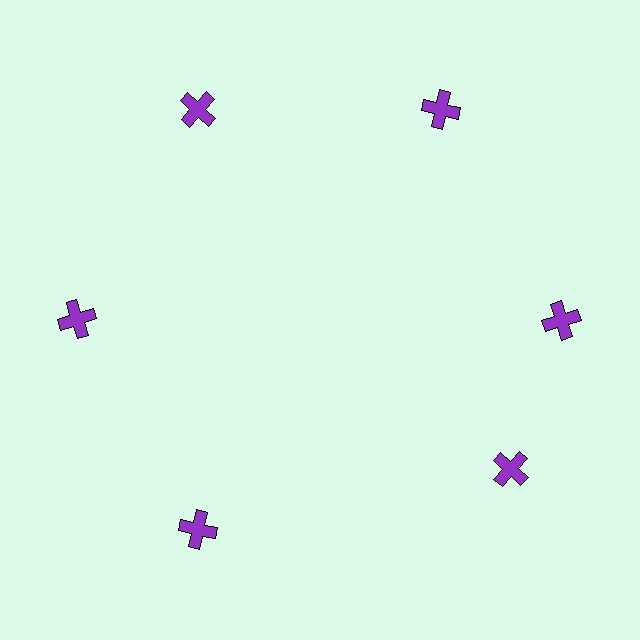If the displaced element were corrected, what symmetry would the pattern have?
It would have 6-fold rotational symmetry — the pattern would map onto itself every 60 degrees.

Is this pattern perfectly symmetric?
No. The 6 purple crosses are arranged in a ring, but one element near the 5 o'clock position is rotated out of alignment along the ring, breaking the 6-fold rotational symmetry.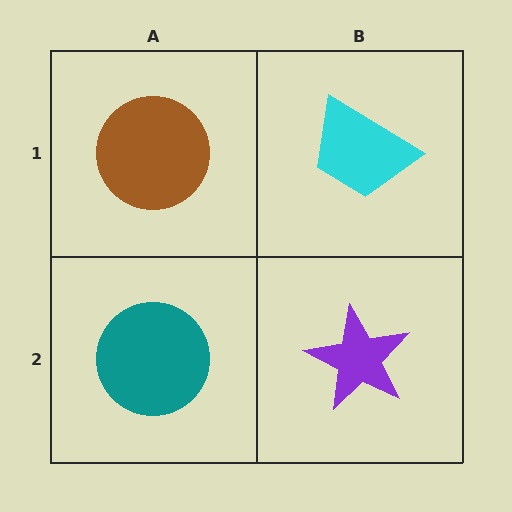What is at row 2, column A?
A teal circle.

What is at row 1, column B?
A cyan trapezoid.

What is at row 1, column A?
A brown circle.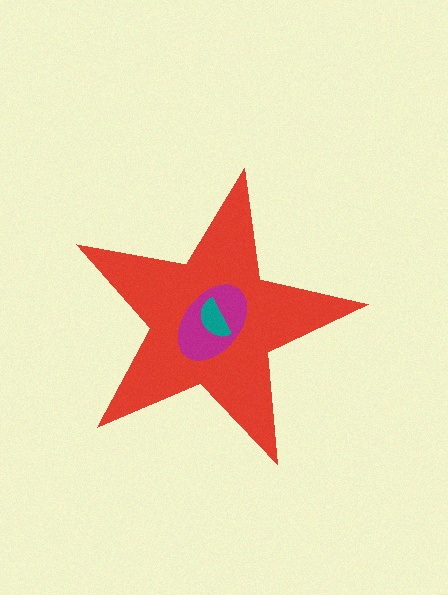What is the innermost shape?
The teal semicircle.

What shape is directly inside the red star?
The magenta ellipse.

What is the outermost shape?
The red star.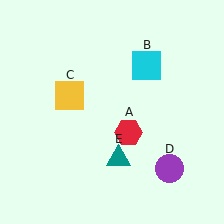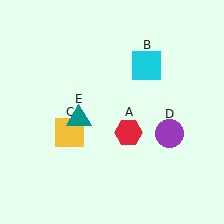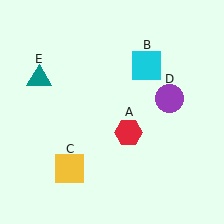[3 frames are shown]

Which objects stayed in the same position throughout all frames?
Red hexagon (object A) and cyan square (object B) remained stationary.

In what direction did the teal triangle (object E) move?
The teal triangle (object E) moved up and to the left.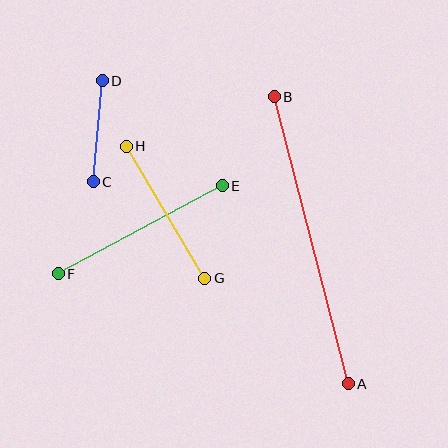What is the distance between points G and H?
The distance is approximately 153 pixels.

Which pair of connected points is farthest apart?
Points A and B are farthest apart.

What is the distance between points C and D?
The distance is approximately 101 pixels.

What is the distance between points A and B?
The distance is approximately 296 pixels.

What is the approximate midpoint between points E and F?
The midpoint is at approximately (140, 230) pixels.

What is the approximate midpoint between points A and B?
The midpoint is at approximately (311, 240) pixels.